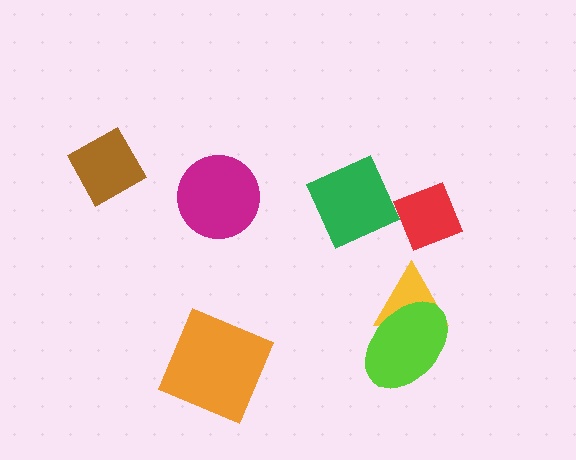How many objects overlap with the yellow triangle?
1 object overlaps with the yellow triangle.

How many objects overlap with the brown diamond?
0 objects overlap with the brown diamond.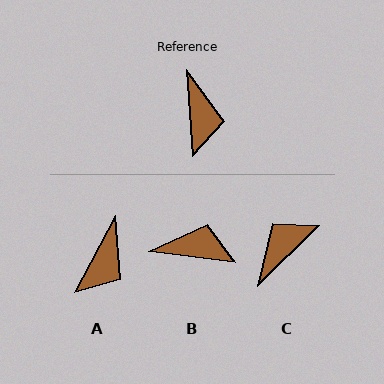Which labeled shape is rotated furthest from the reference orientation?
C, about 130 degrees away.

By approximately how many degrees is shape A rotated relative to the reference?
Approximately 32 degrees clockwise.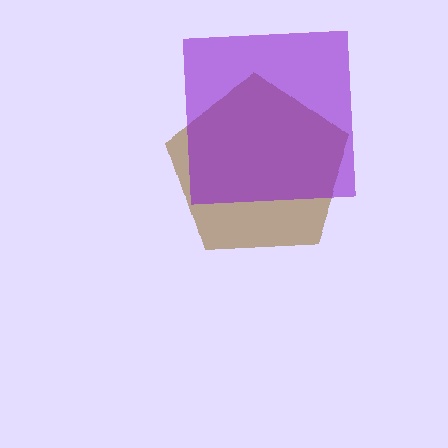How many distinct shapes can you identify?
There are 2 distinct shapes: a brown pentagon, a purple square.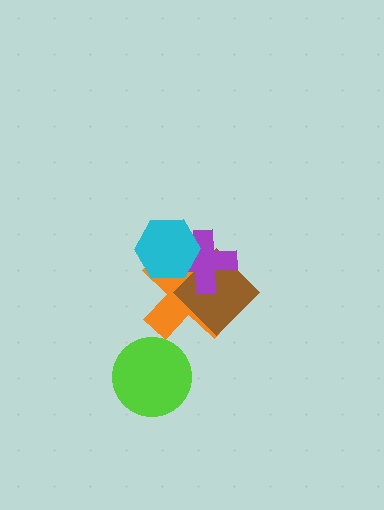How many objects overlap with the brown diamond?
3 objects overlap with the brown diamond.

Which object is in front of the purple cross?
The cyan hexagon is in front of the purple cross.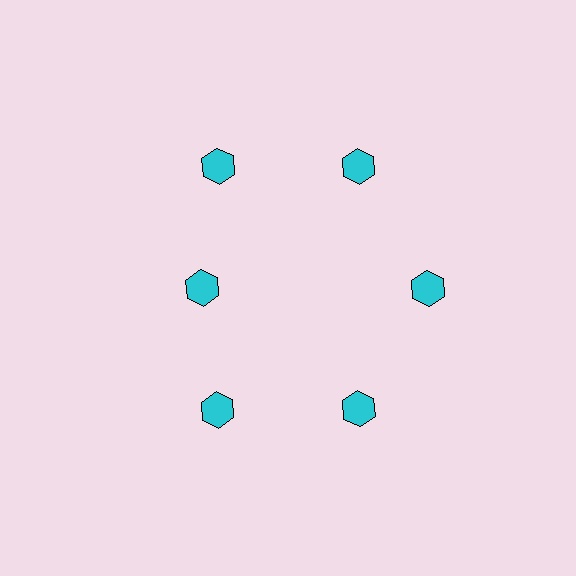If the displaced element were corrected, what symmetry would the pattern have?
It would have 6-fold rotational symmetry — the pattern would map onto itself every 60 degrees.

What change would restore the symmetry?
The symmetry would be restored by moving it outward, back onto the ring so that all 6 hexagons sit at equal angles and equal distance from the center.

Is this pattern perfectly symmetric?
No. The 6 cyan hexagons are arranged in a ring, but one element near the 9 o'clock position is pulled inward toward the center, breaking the 6-fold rotational symmetry.